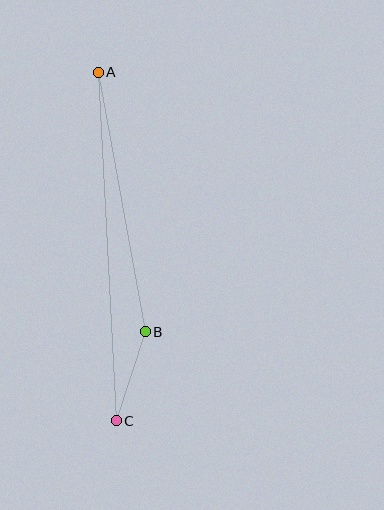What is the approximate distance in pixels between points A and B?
The distance between A and B is approximately 264 pixels.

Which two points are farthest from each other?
Points A and C are farthest from each other.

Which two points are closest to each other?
Points B and C are closest to each other.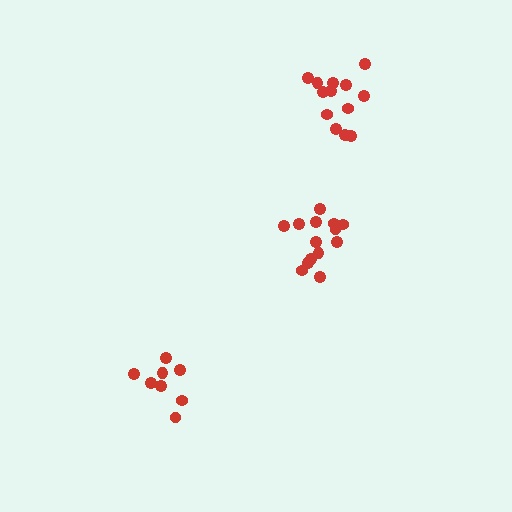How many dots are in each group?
Group 1: 14 dots, Group 2: 13 dots, Group 3: 8 dots (35 total).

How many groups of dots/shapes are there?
There are 3 groups.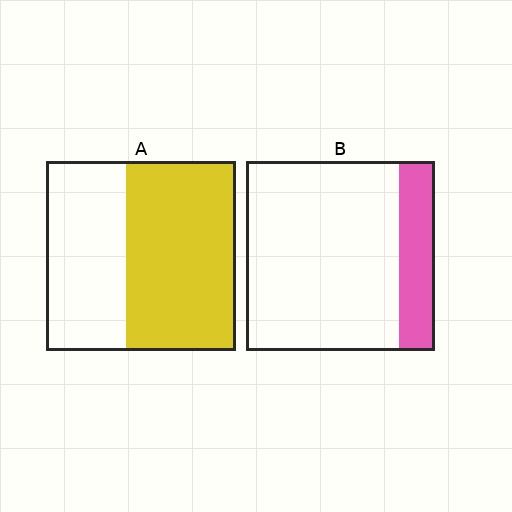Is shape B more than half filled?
No.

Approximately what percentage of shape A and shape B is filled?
A is approximately 60% and B is approximately 20%.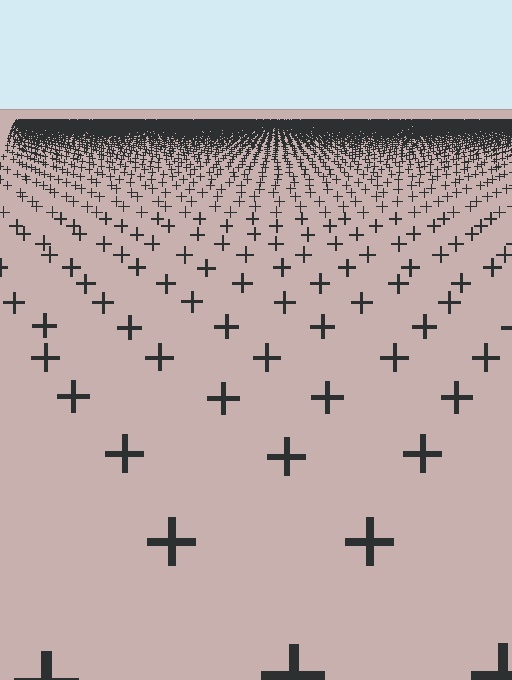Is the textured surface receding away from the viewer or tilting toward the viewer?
The surface is receding away from the viewer. Texture elements get smaller and denser toward the top.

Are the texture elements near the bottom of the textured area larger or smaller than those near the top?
Larger. Near the bottom, elements are closer to the viewer and appear at a bigger on-screen size.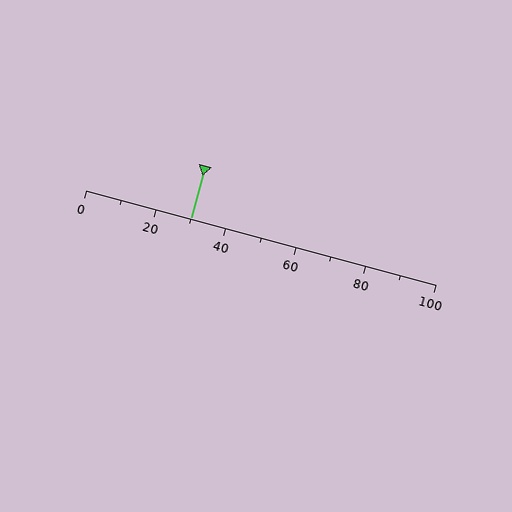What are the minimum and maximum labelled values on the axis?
The axis runs from 0 to 100.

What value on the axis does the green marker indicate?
The marker indicates approximately 30.